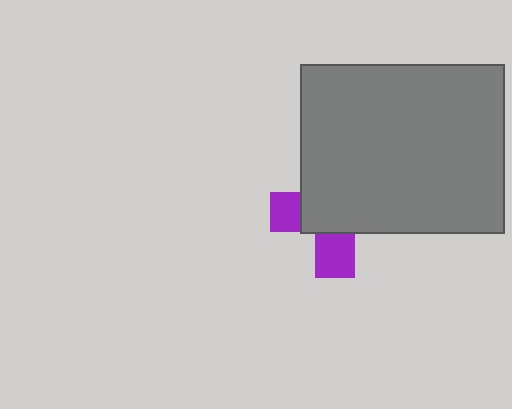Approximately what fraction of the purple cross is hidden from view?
Roughly 66% of the purple cross is hidden behind the gray rectangle.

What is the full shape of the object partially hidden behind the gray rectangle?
The partially hidden object is a purple cross.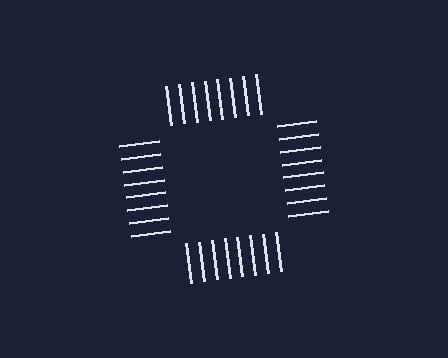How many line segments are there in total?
32 — 8 along each of the 4 edges.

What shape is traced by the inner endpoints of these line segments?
An illusory square — the line segments terminate on its edges but no continuous stroke is drawn.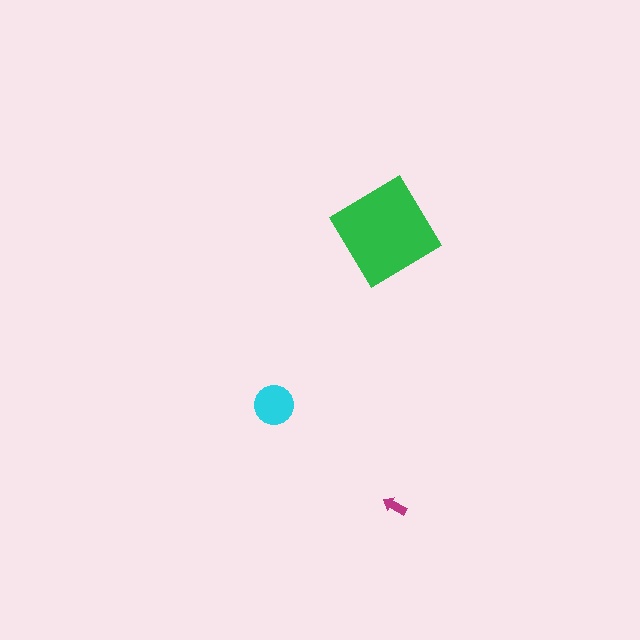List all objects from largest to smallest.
The green diamond, the cyan circle, the magenta arrow.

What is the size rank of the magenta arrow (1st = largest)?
3rd.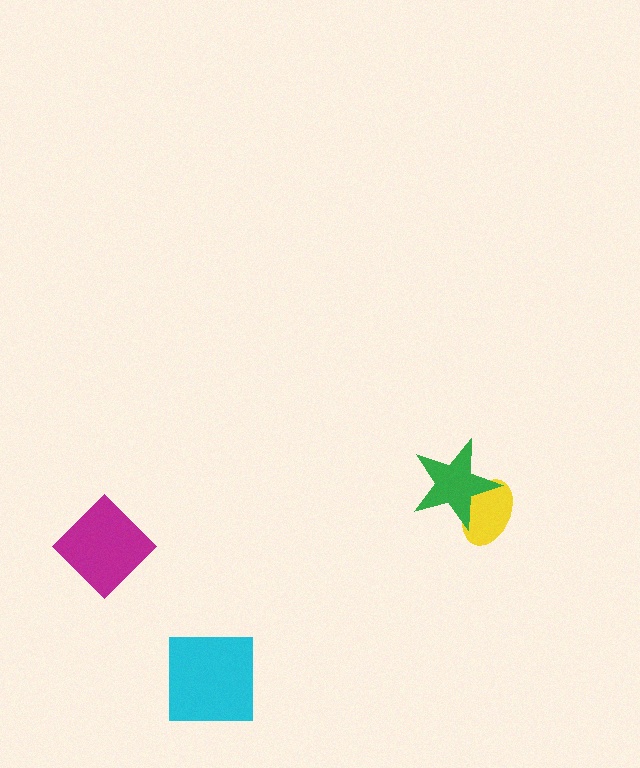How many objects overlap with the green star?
1 object overlaps with the green star.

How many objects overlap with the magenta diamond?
0 objects overlap with the magenta diamond.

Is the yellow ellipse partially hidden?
Yes, it is partially covered by another shape.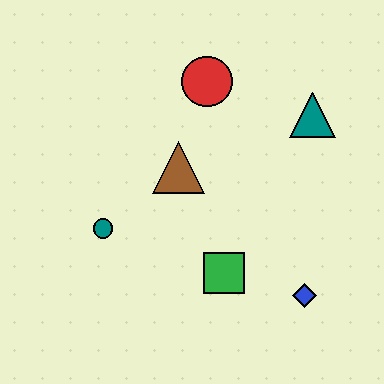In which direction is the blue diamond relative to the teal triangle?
The blue diamond is below the teal triangle.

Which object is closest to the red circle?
The brown triangle is closest to the red circle.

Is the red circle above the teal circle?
Yes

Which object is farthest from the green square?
The red circle is farthest from the green square.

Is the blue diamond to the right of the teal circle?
Yes